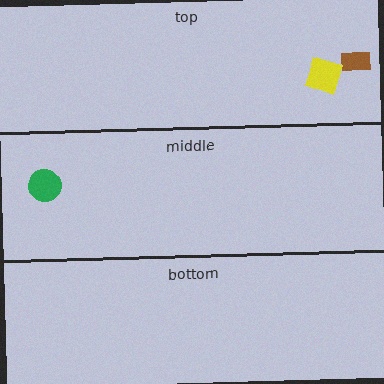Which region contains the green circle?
The middle region.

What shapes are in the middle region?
The green circle.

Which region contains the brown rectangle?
The top region.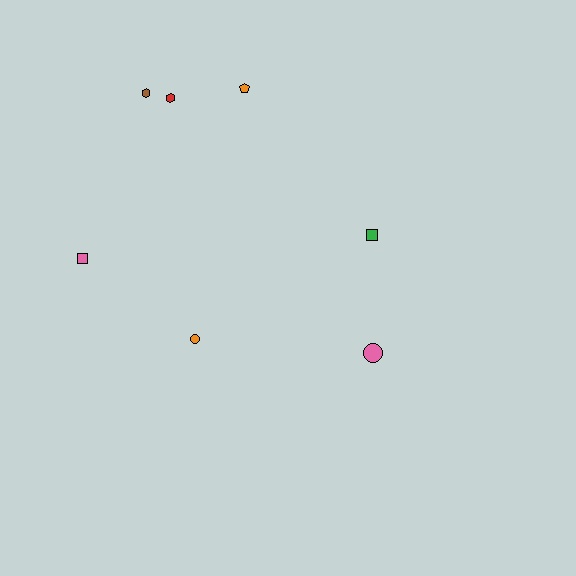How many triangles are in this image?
There are no triangles.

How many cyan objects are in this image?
There are no cyan objects.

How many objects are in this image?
There are 7 objects.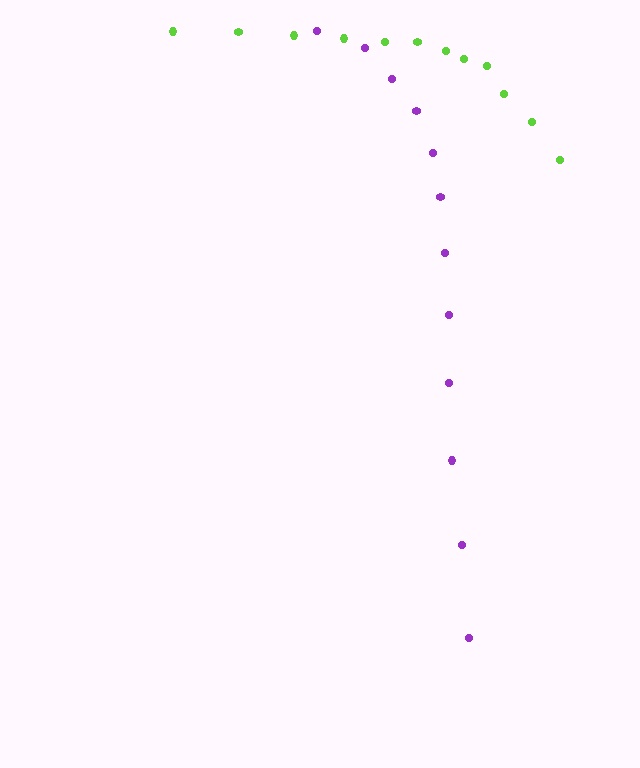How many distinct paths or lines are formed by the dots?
There are 2 distinct paths.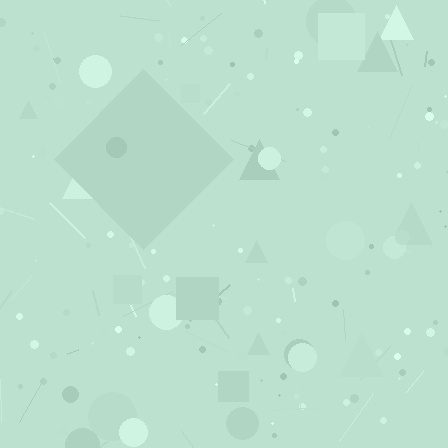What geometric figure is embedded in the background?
A diamond is embedded in the background.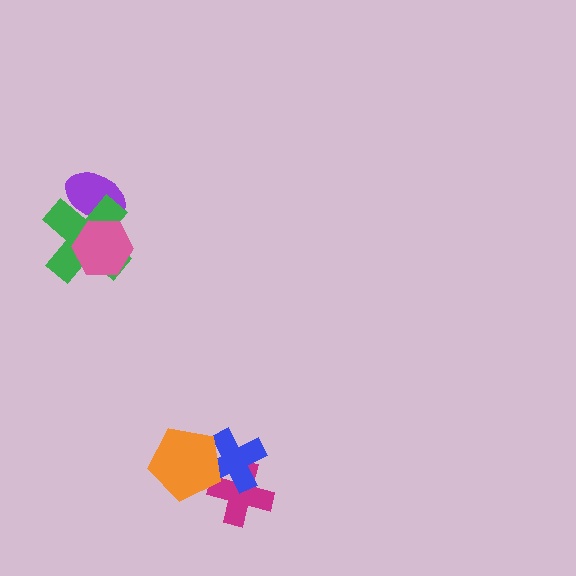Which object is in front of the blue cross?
The orange pentagon is in front of the blue cross.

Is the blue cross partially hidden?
Yes, it is partially covered by another shape.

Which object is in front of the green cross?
The pink hexagon is in front of the green cross.